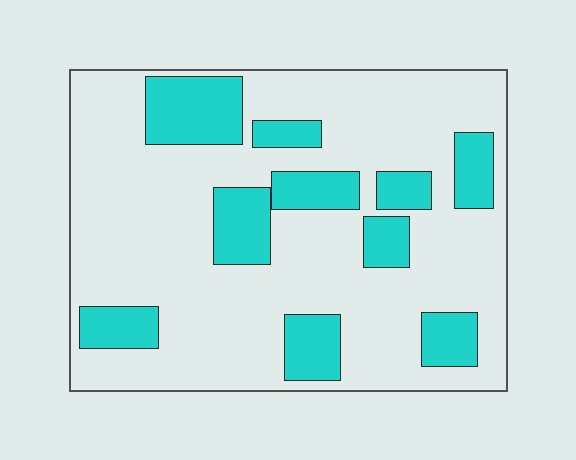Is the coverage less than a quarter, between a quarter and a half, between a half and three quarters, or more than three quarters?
Less than a quarter.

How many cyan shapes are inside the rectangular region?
10.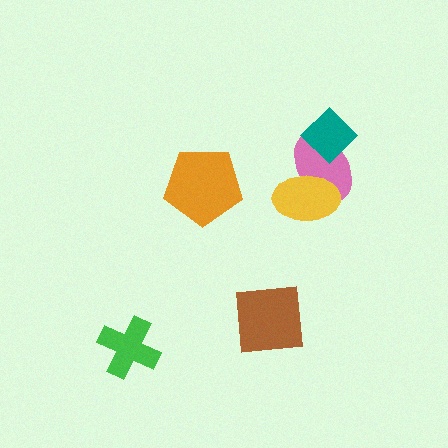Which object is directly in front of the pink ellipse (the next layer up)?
The yellow ellipse is directly in front of the pink ellipse.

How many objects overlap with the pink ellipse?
2 objects overlap with the pink ellipse.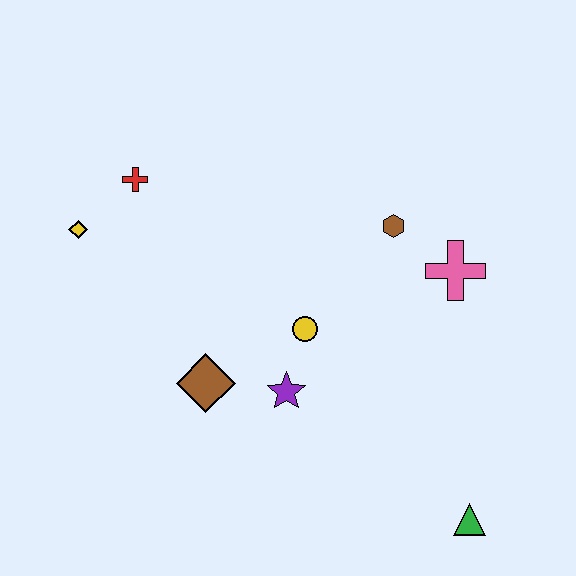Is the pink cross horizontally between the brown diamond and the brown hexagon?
No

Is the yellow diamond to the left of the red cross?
Yes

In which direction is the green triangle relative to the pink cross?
The green triangle is below the pink cross.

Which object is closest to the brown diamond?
The purple star is closest to the brown diamond.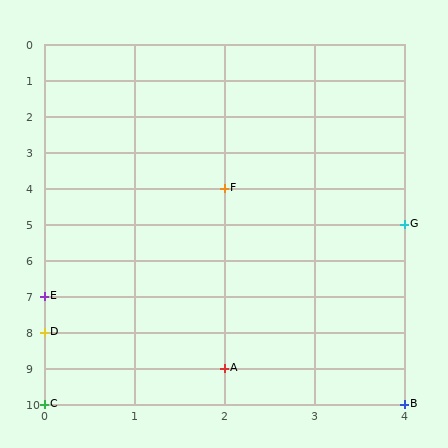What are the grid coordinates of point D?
Point D is at grid coordinates (0, 8).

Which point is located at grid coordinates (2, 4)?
Point F is at (2, 4).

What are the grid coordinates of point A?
Point A is at grid coordinates (2, 9).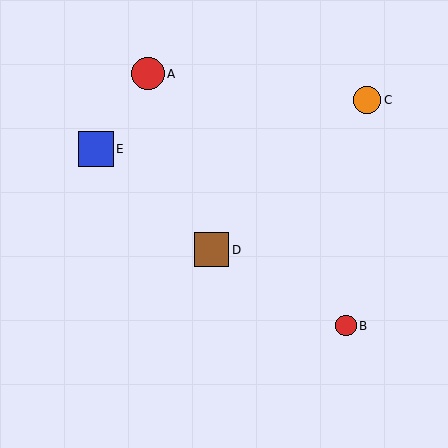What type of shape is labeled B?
Shape B is a red circle.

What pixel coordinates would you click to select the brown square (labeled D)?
Click at (212, 250) to select the brown square D.